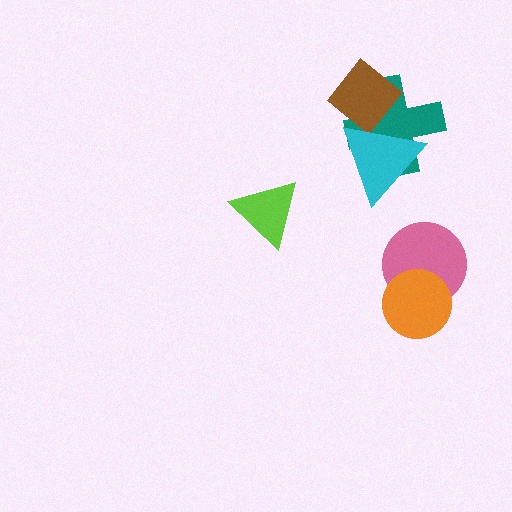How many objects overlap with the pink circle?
1 object overlaps with the pink circle.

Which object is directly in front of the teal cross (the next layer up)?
The brown diamond is directly in front of the teal cross.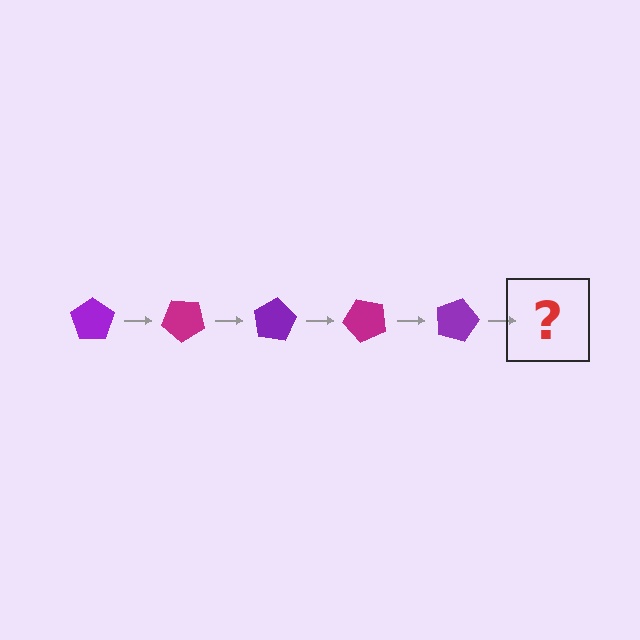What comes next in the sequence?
The next element should be a magenta pentagon, rotated 200 degrees from the start.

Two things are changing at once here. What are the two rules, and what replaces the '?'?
The two rules are that it rotates 40 degrees each step and the color cycles through purple and magenta. The '?' should be a magenta pentagon, rotated 200 degrees from the start.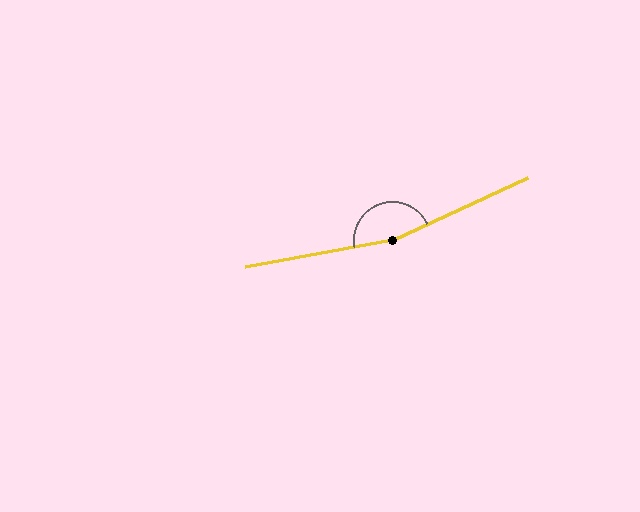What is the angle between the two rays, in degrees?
Approximately 166 degrees.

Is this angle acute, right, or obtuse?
It is obtuse.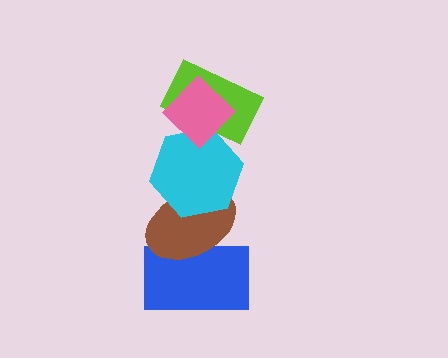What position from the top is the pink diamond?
The pink diamond is 1st from the top.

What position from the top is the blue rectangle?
The blue rectangle is 5th from the top.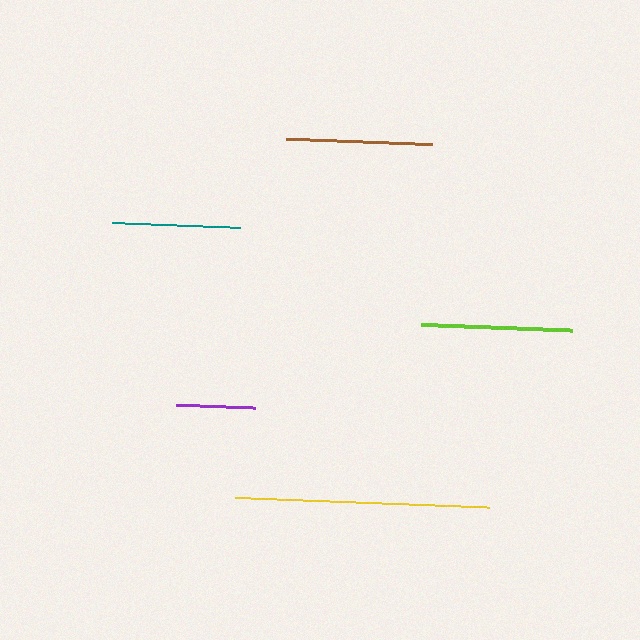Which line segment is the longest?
The yellow line is the longest at approximately 254 pixels.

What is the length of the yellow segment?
The yellow segment is approximately 254 pixels long.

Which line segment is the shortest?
The purple line is the shortest at approximately 80 pixels.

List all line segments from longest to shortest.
From longest to shortest: yellow, lime, brown, teal, purple.